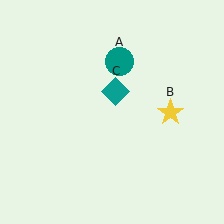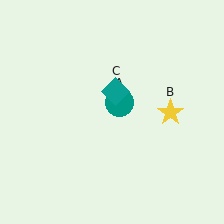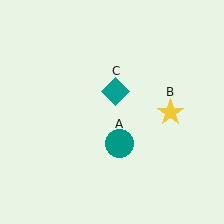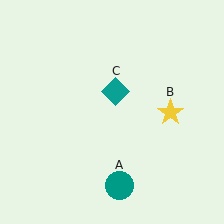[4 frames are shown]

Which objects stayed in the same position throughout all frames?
Yellow star (object B) and teal diamond (object C) remained stationary.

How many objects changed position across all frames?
1 object changed position: teal circle (object A).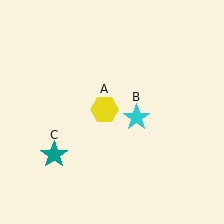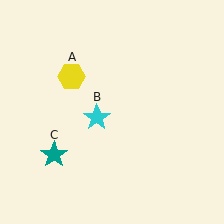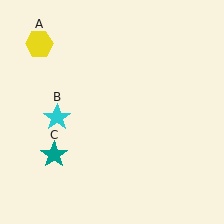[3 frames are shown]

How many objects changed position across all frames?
2 objects changed position: yellow hexagon (object A), cyan star (object B).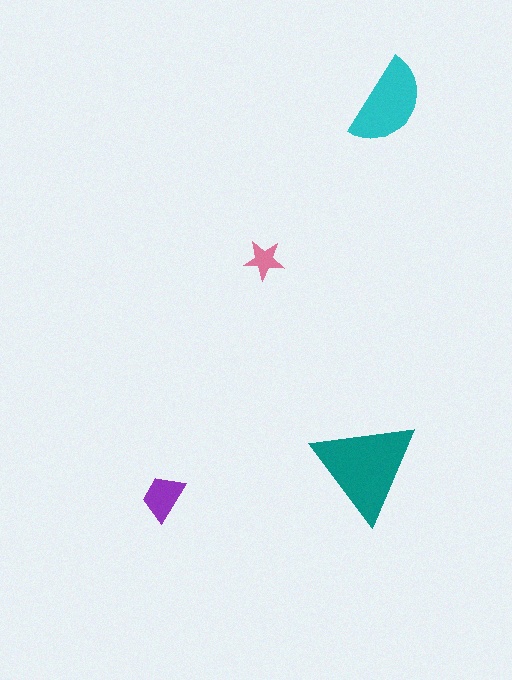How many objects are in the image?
There are 4 objects in the image.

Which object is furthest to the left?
The purple trapezoid is leftmost.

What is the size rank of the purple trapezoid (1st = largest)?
3rd.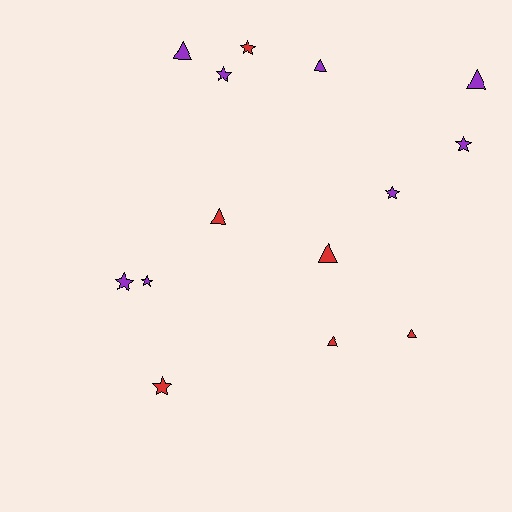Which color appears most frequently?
Purple, with 8 objects.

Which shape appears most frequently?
Star, with 7 objects.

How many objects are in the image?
There are 14 objects.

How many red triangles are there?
There are 4 red triangles.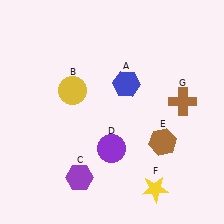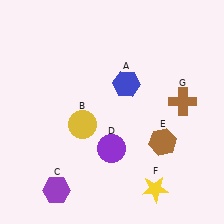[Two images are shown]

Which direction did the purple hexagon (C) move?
The purple hexagon (C) moved left.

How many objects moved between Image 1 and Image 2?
2 objects moved between the two images.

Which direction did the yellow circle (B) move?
The yellow circle (B) moved down.